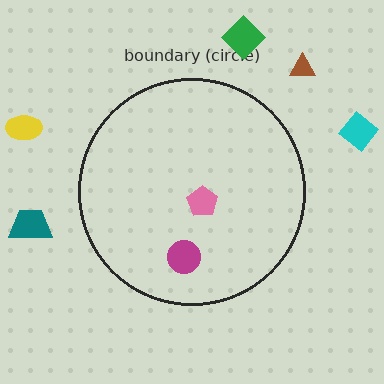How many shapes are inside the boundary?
2 inside, 5 outside.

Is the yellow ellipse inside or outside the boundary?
Outside.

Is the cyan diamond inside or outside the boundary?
Outside.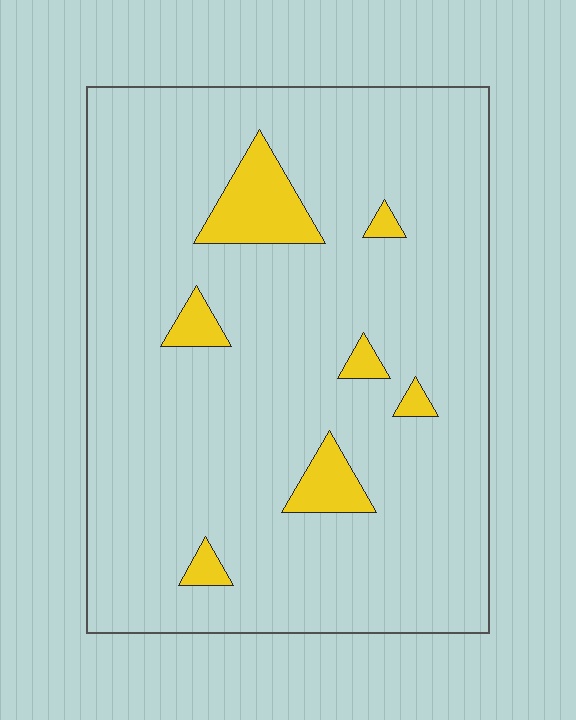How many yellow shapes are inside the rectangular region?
7.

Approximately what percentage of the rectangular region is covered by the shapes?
Approximately 10%.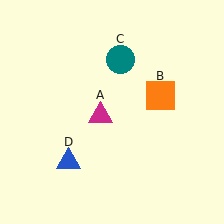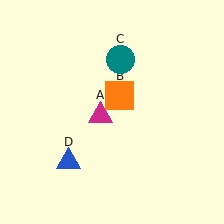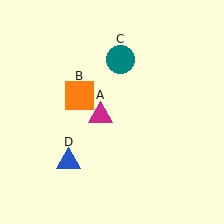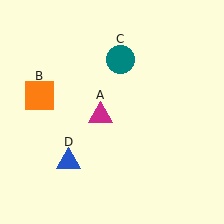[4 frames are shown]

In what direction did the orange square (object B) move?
The orange square (object B) moved left.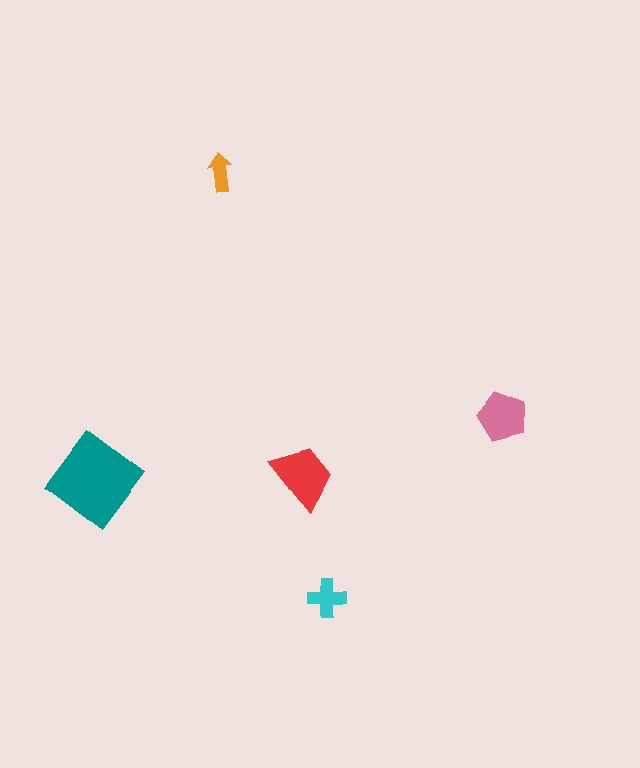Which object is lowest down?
The cyan cross is bottommost.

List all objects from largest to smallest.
The teal diamond, the red trapezoid, the pink pentagon, the cyan cross, the orange arrow.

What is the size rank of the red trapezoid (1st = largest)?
2nd.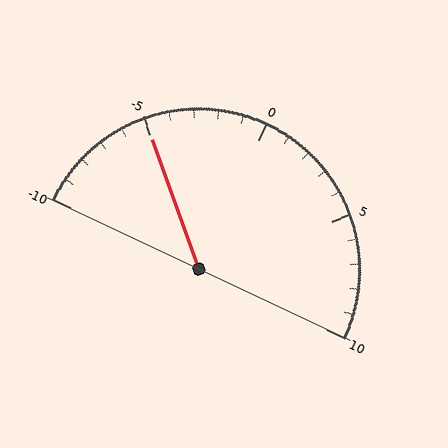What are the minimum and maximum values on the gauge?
The gauge ranges from -10 to 10.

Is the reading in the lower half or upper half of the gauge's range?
The reading is in the lower half of the range (-10 to 10).